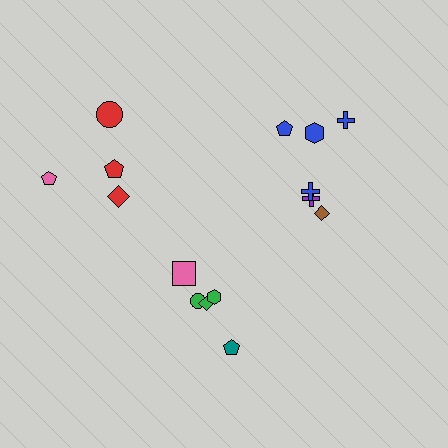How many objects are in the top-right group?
There are 6 objects.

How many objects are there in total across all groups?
There are 15 objects.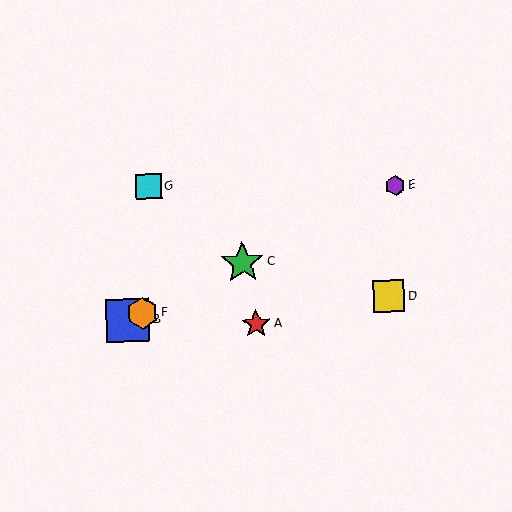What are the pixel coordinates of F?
Object F is at (142, 313).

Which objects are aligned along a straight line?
Objects B, C, E, F are aligned along a straight line.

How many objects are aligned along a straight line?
4 objects (B, C, E, F) are aligned along a straight line.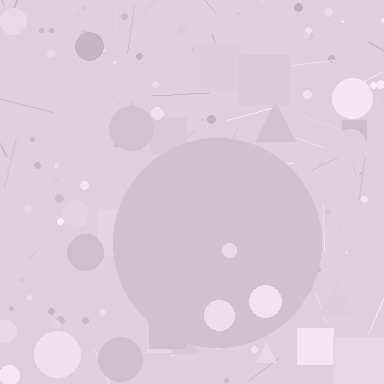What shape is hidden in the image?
A circle is hidden in the image.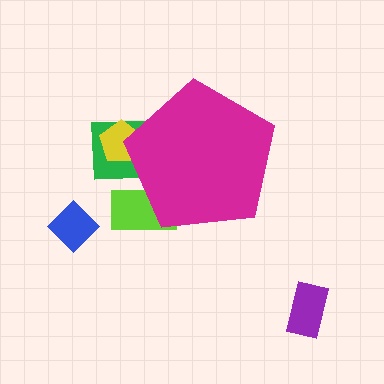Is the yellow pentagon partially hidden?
Yes, the yellow pentagon is partially hidden behind the magenta pentagon.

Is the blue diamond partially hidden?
No, the blue diamond is fully visible.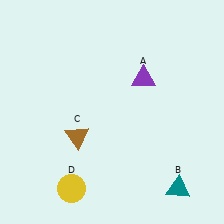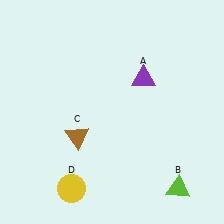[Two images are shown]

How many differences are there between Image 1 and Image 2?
There is 1 difference between the two images.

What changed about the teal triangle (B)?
In Image 1, B is teal. In Image 2, it changed to lime.